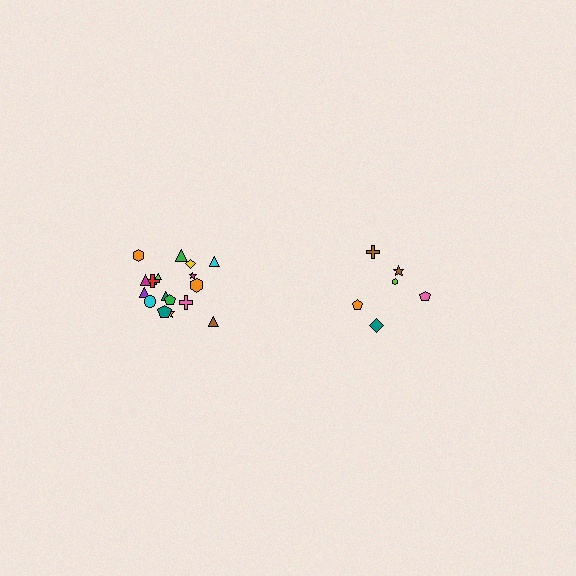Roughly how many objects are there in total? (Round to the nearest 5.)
Roughly 25 objects in total.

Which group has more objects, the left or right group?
The left group.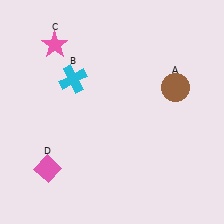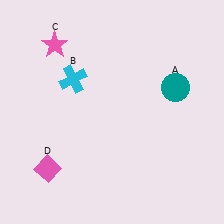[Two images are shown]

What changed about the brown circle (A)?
In Image 1, A is brown. In Image 2, it changed to teal.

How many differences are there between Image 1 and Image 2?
There is 1 difference between the two images.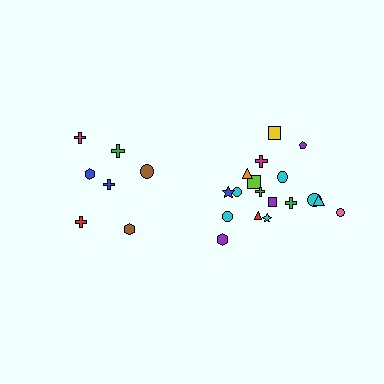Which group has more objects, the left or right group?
The right group.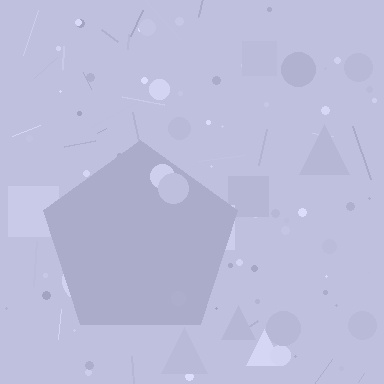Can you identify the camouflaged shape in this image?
The camouflaged shape is a pentagon.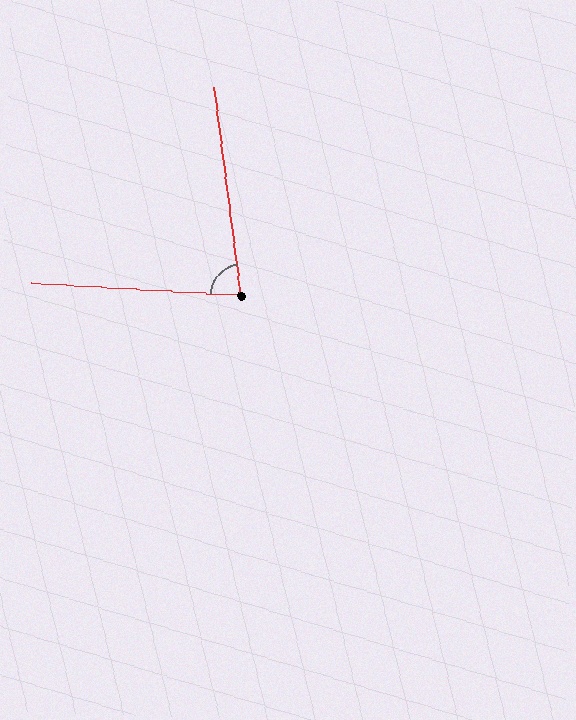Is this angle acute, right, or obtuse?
It is acute.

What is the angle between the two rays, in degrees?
Approximately 80 degrees.